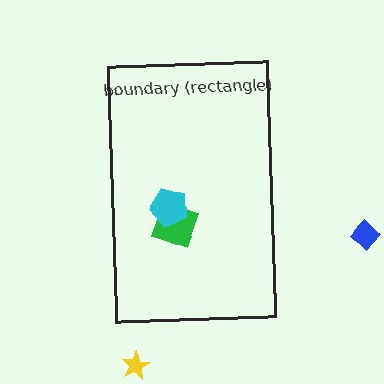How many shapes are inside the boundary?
2 inside, 2 outside.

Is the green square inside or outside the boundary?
Inside.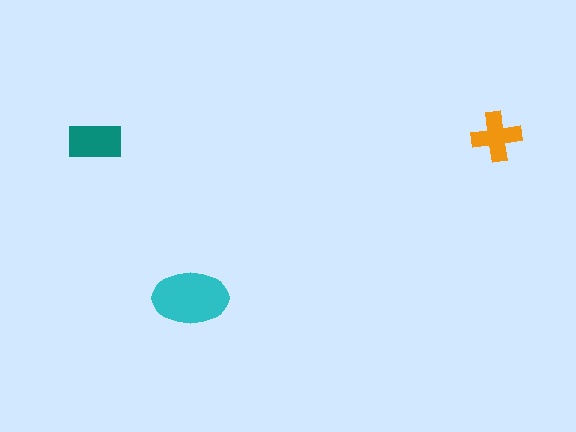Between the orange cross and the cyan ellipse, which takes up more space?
The cyan ellipse.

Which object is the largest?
The cyan ellipse.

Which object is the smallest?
The orange cross.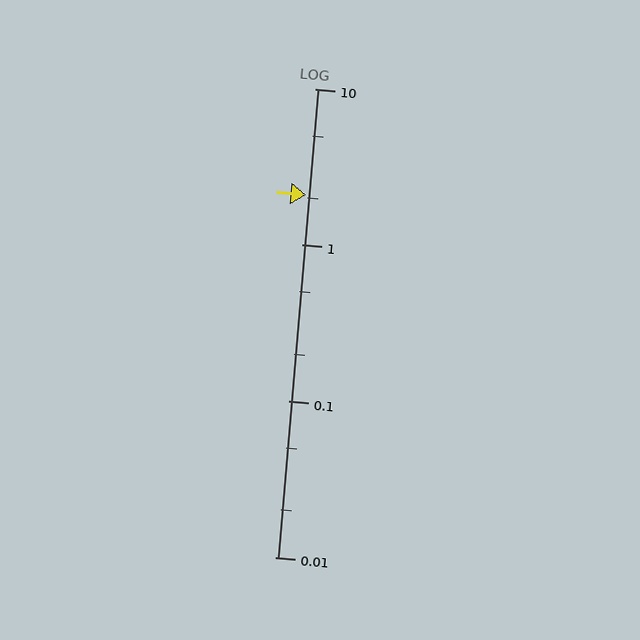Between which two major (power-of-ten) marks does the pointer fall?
The pointer is between 1 and 10.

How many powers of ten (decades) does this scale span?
The scale spans 3 decades, from 0.01 to 10.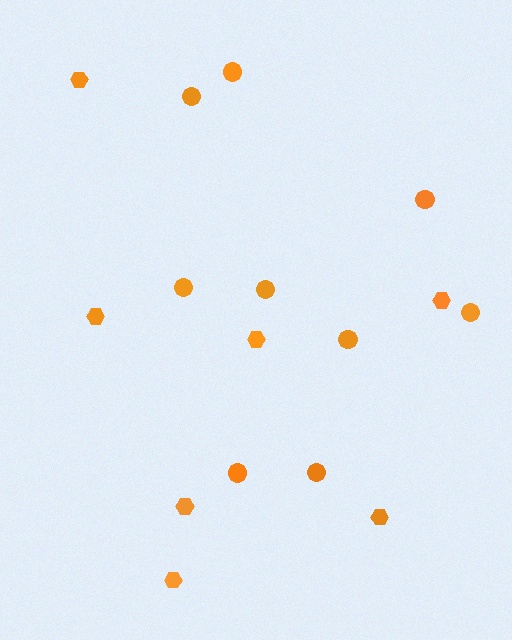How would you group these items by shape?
There are 2 groups: one group of circles (9) and one group of hexagons (7).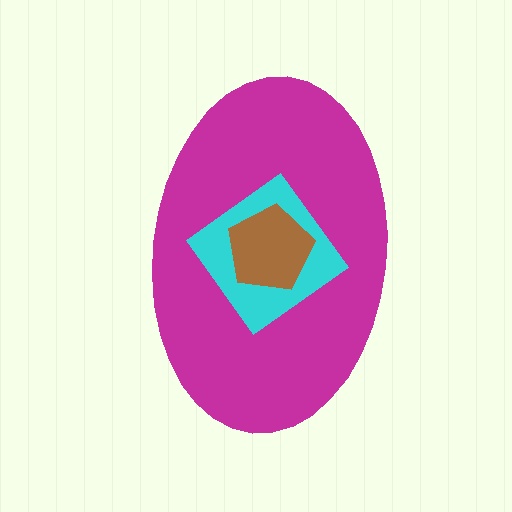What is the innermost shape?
The brown pentagon.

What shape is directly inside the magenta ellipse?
The cyan diamond.